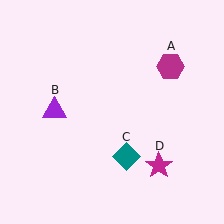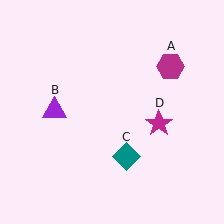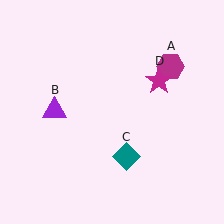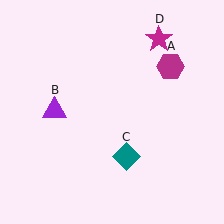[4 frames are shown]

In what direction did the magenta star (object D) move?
The magenta star (object D) moved up.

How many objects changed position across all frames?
1 object changed position: magenta star (object D).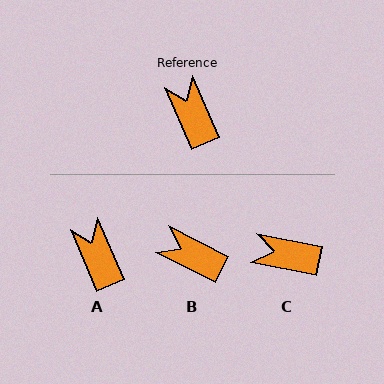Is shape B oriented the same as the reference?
No, it is off by about 40 degrees.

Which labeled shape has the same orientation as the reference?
A.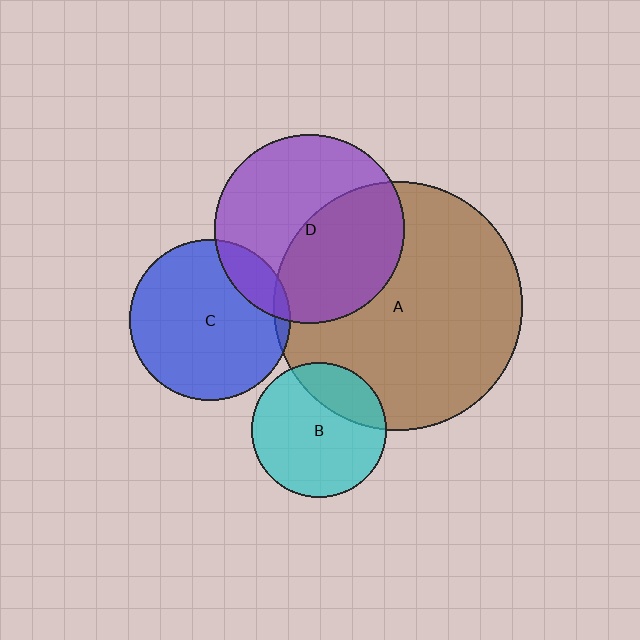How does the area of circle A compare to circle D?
Approximately 1.7 times.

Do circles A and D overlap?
Yes.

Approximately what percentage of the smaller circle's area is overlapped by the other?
Approximately 45%.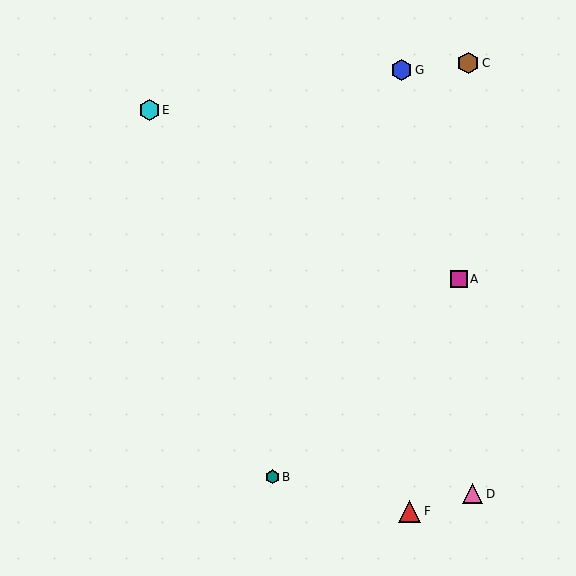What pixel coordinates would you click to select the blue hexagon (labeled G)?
Click at (402, 70) to select the blue hexagon G.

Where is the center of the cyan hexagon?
The center of the cyan hexagon is at (149, 110).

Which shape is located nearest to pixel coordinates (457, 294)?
The magenta square (labeled A) at (459, 279) is nearest to that location.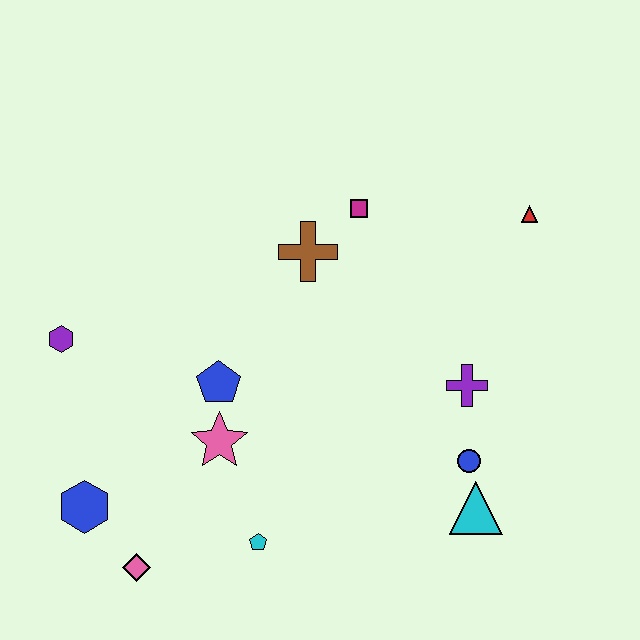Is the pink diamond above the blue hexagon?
No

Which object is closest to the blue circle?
The cyan triangle is closest to the blue circle.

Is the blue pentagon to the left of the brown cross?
Yes